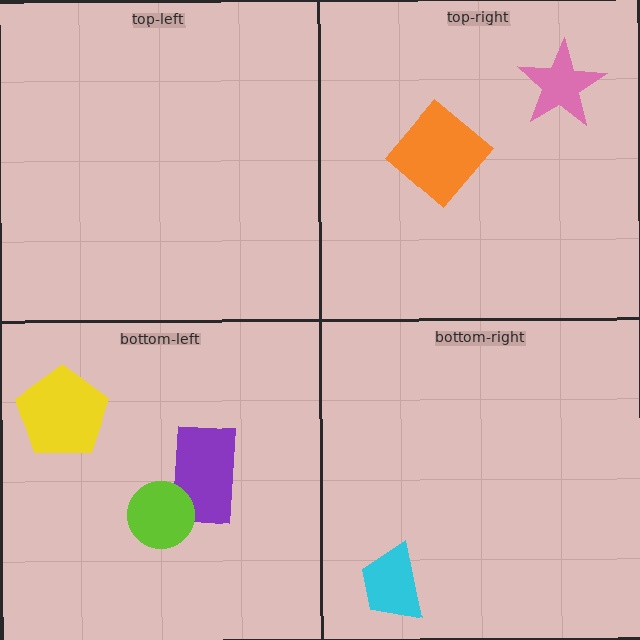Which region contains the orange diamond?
The top-right region.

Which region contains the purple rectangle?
The bottom-left region.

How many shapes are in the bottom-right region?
1.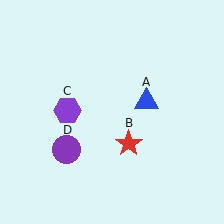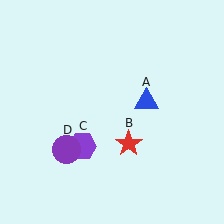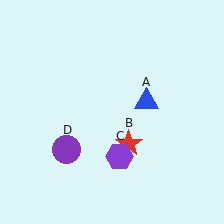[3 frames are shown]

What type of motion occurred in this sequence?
The purple hexagon (object C) rotated counterclockwise around the center of the scene.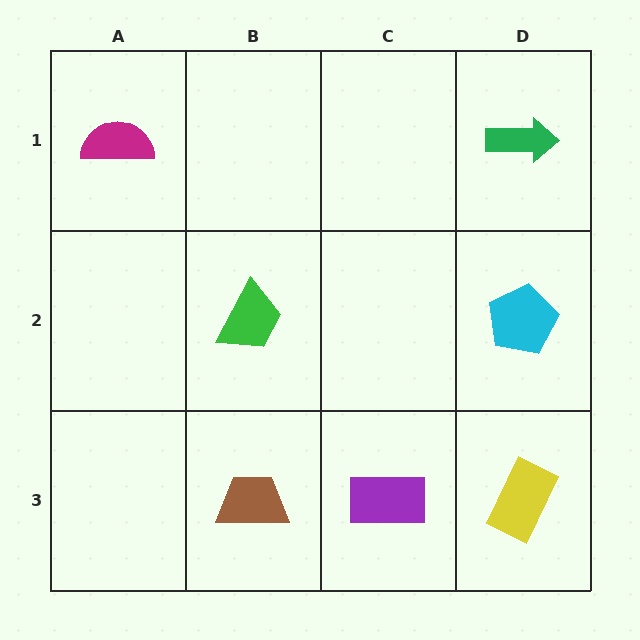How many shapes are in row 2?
2 shapes.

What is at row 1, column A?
A magenta semicircle.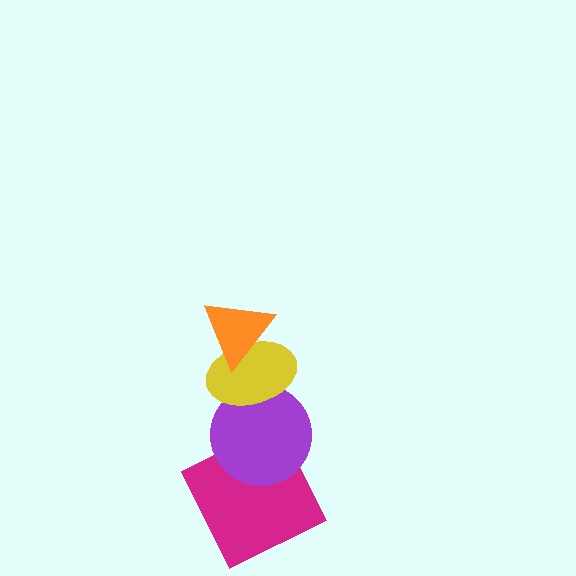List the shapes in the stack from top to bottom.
From top to bottom: the orange triangle, the yellow ellipse, the purple circle, the magenta square.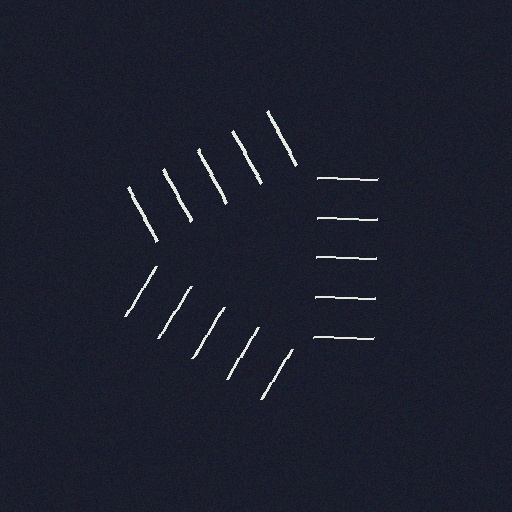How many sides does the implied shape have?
3 sides — the line-ends trace a triangle.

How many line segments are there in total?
15 — 5 along each of the 3 edges.